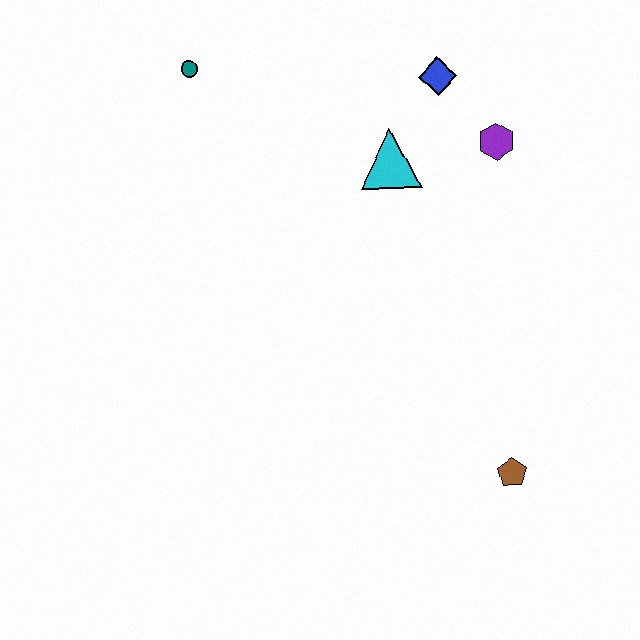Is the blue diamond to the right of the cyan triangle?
Yes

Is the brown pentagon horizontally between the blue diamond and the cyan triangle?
No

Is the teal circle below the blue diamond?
No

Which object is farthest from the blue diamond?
The brown pentagon is farthest from the blue diamond.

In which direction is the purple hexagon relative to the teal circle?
The purple hexagon is to the right of the teal circle.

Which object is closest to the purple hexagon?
The blue diamond is closest to the purple hexagon.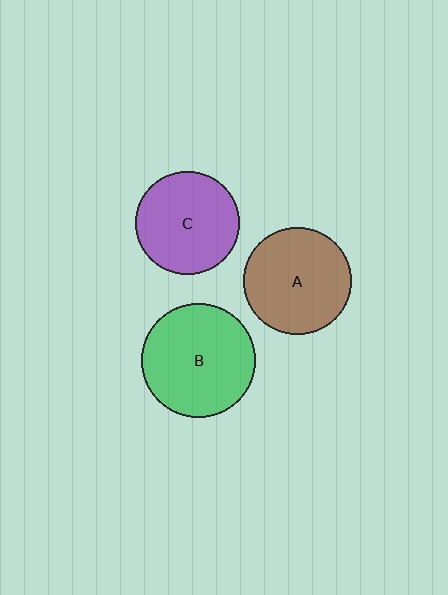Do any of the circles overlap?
No, none of the circles overlap.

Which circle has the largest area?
Circle B (green).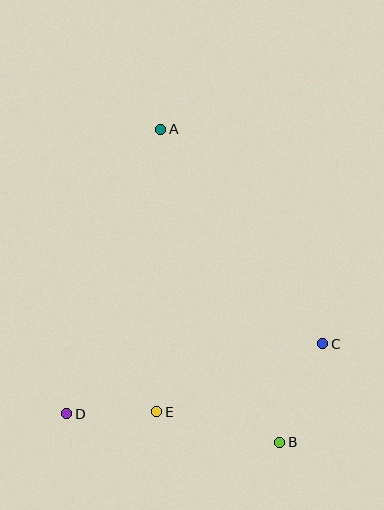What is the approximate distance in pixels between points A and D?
The distance between A and D is approximately 300 pixels.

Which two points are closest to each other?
Points D and E are closest to each other.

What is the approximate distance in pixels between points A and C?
The distance between A and C is approximately 268 pixels.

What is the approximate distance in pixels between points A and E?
The distance between A and E is approximately 283 pixels.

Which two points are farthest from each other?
Points A and B are farthest from each other.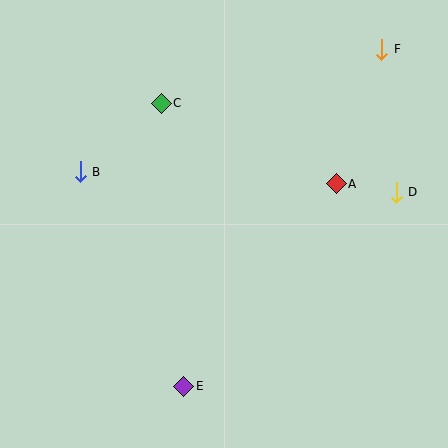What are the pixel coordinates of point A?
Point A is at (336, 184).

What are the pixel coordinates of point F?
Point F is at (382, 49).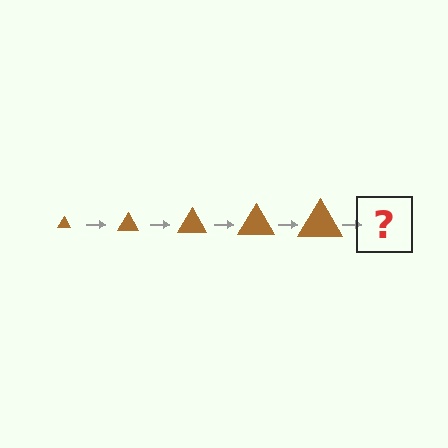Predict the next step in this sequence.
The next step is a brown triangle, larger than the previous one.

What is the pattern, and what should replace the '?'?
The pattern is that the triangle gets progressively larger each step. The '?' should be a brown triangle, larger than the previous one.